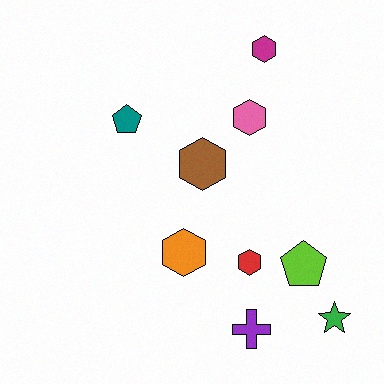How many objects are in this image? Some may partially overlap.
There are 9 objects.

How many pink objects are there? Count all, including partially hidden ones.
There is 1 pink object.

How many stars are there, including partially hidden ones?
There is 1 star.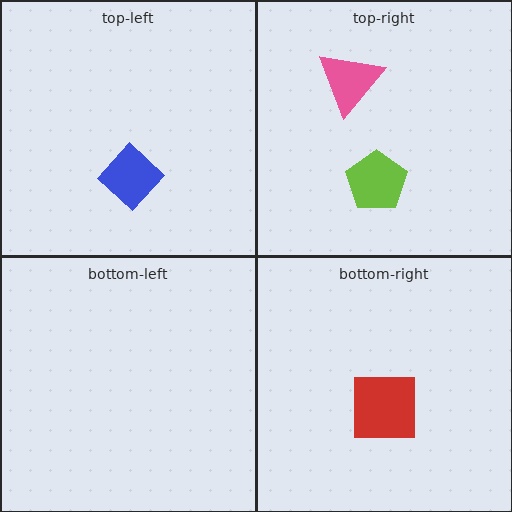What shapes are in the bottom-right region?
The red square.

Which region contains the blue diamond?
The top-left region.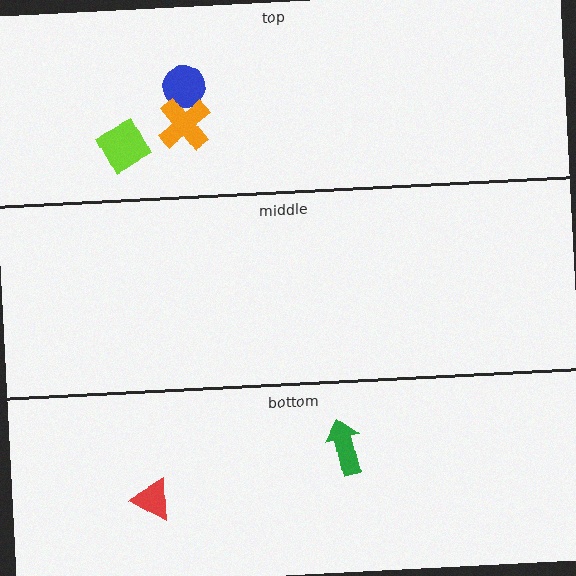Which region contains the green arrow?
The bottom region.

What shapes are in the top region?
The blue circle, the lime square, the orange cross.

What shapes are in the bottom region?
The green arrow, the red triangle.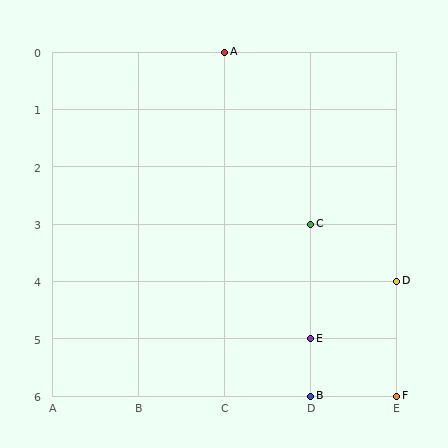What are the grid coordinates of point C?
Point C is at grid coordinates (D, 3).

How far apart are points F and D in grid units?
Points F and D are 2 rows apart.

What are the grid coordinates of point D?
Point D is at grid coordinates (E, 4).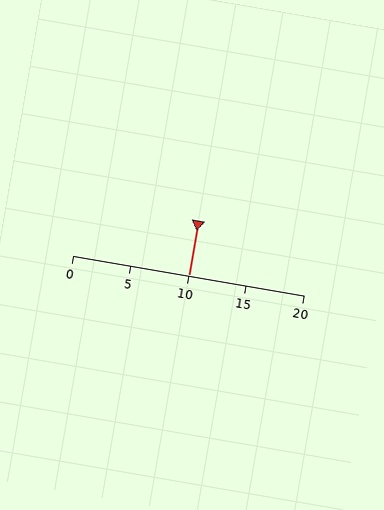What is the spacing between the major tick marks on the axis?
The major ticks are spaced 5 apart.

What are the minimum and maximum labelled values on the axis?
The axis runs from 0 to 20.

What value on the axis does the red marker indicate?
The marker indicates approximately 10.